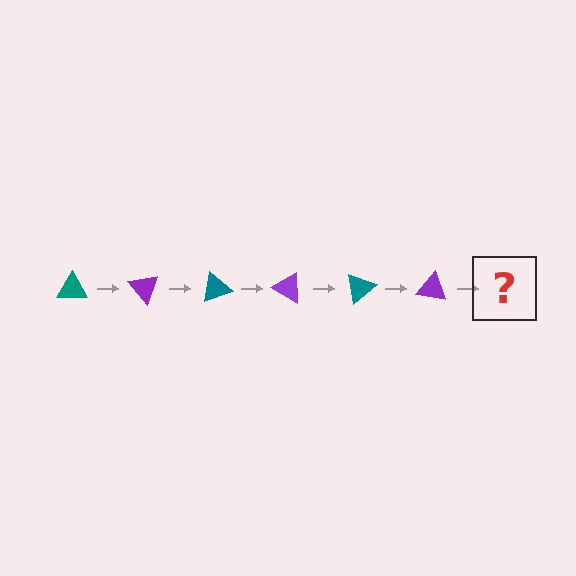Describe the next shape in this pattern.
It should be a teal triangle, rotated 300 degrees from the start.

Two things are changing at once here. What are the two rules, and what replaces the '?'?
The two rules are that it rotates 50 degrees each step and the color cycles through teal and purple. The '?' should be a teal triangle, rotated 300 degrees from the start.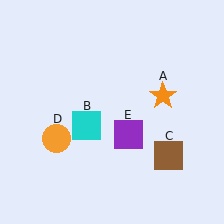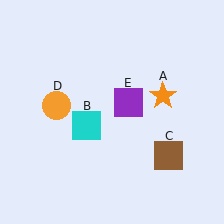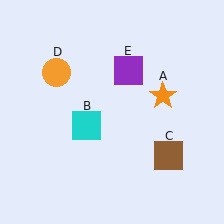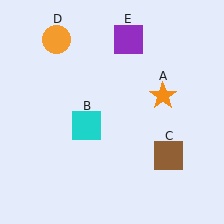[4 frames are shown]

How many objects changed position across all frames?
2 objects changed position: orange circle (object D), purple square (object E).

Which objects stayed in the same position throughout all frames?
Orange star (object A) and cyan square (object B) and brown square (object C) remained stationary.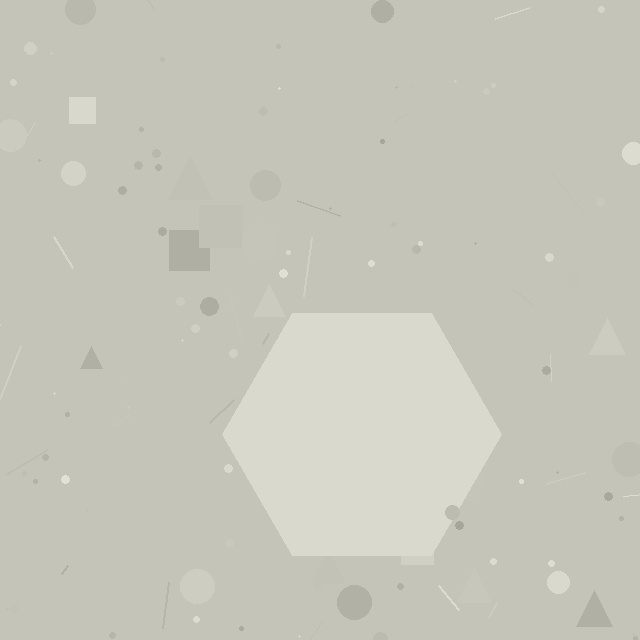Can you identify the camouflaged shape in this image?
The camouflaged shape is a hexagon.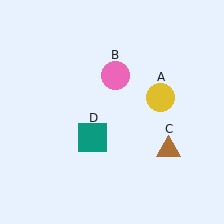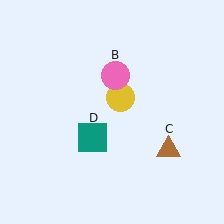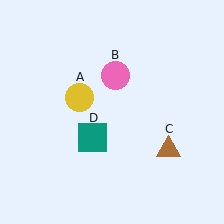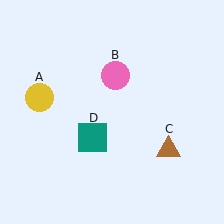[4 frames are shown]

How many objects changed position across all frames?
1 object changed position: yellow circle (object A).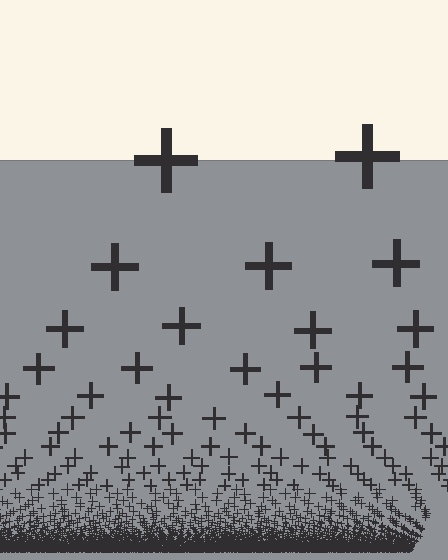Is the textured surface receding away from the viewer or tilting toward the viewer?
The surface appears to tilt toward the viewer. Texture elements get larger and sparser toward the top.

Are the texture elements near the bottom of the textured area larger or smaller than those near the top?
Smaller. The gradient is inverted — elements near the bottom are smaller and denser.